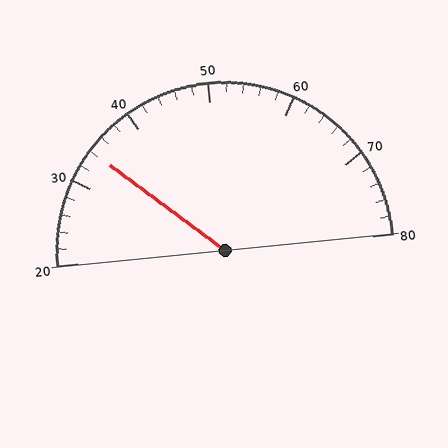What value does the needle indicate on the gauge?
The needle indicates approximately 34.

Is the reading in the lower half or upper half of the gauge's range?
The reading is in the lower half of the range (20 to 80).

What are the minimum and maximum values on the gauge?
The gauge ranges from 20 to 80.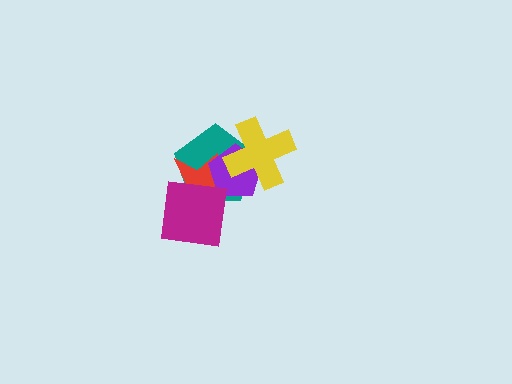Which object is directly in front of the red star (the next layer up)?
The purple pentagon is directly in front of the red star.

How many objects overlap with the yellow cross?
2 objects overlap with the yellow cross.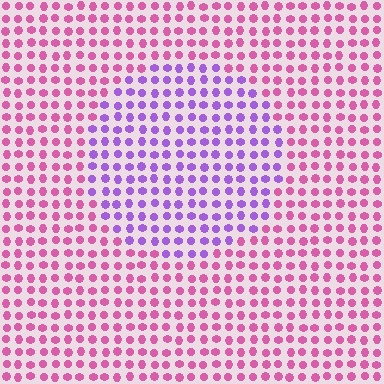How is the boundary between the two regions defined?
The boundary is defined purely by a slight shift in hue (about 50 degrees). Spacing, size, and orientation are identical on both sides.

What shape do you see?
I see a circle.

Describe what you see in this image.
The image is filled with small pink elements in a uniform arrangement. A circle-shaped region is visible where the elements are tinted to a slightly different hue, forming a subtle color boundary.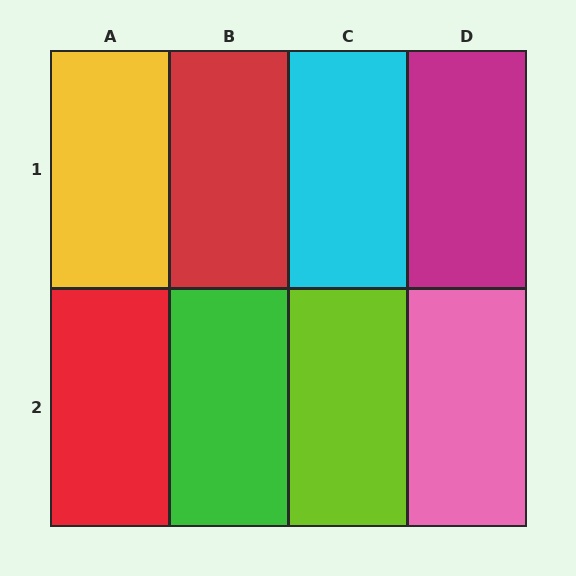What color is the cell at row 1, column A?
Yellow.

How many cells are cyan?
1 cell is cyan.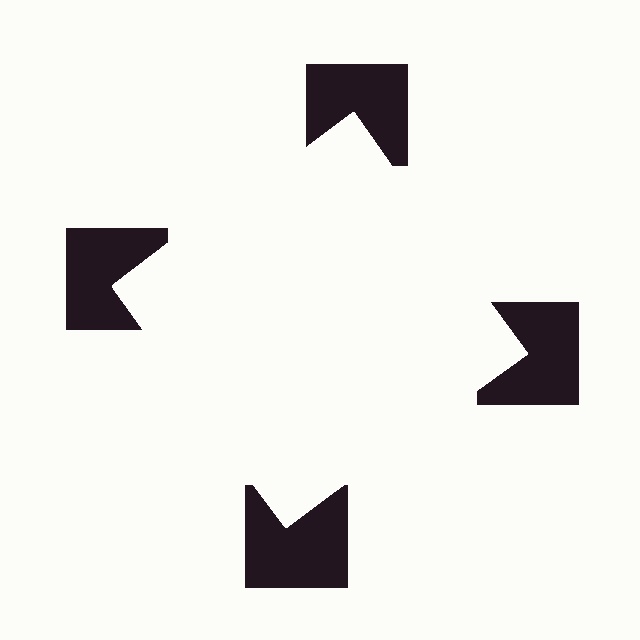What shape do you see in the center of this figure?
An illusory square — its edges are inferred from the aligned wedge cuts in the notched squares, not physically drawn.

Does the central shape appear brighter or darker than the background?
It typically appears slightly brighter than the background, even though no actual brightness change is drawn.